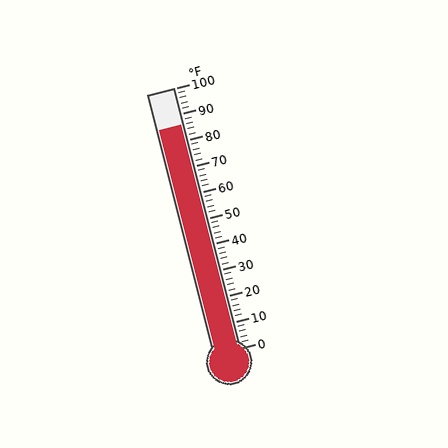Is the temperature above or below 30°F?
The temperature is above 30°F.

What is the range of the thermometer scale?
The thermometer scale ranges from 0°F to 100°F.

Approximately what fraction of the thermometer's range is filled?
The thermometer is filled to approximately 85% of its range.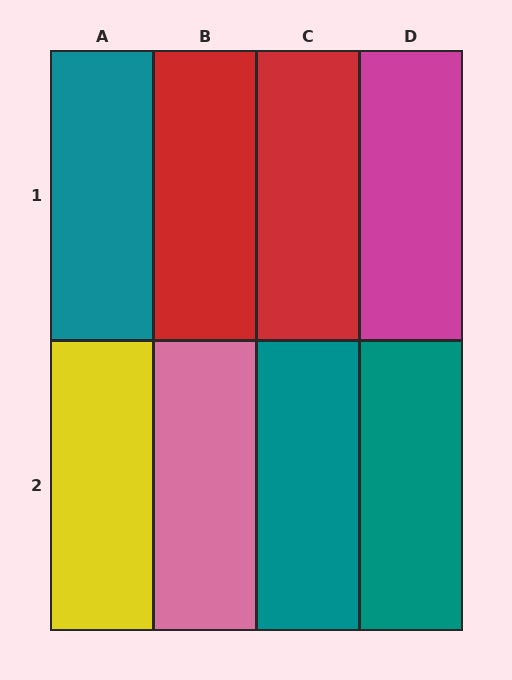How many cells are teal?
3 cells are teal.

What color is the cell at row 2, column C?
Teal.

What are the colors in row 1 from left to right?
Teal, red, red, magenta.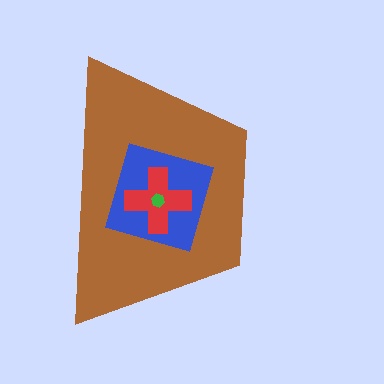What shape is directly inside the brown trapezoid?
The blue diamond.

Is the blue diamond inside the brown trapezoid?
Yes.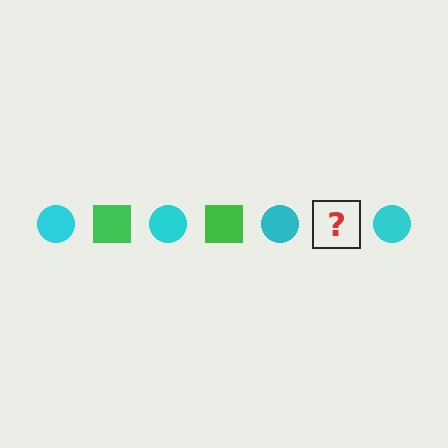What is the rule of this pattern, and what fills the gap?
The rule is that the pattern alternates between cyan circle and green square. The gap should be filled with a green square.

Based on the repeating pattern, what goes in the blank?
The blank should be a green square.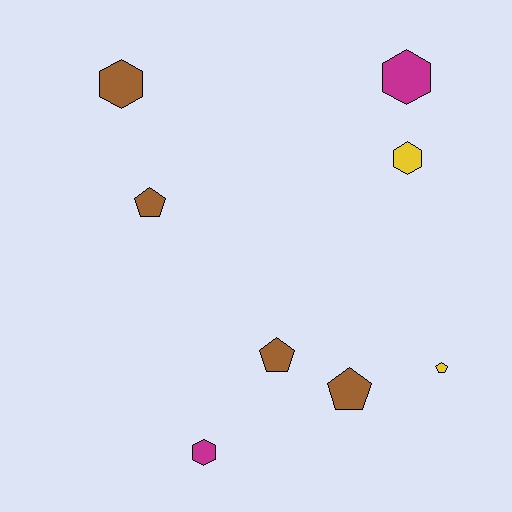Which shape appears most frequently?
Pentagon, with 4 objects.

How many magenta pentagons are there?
There are no magenta pentagons.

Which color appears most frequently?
Brown, with 4 objects.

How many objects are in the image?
There are 8 objects.